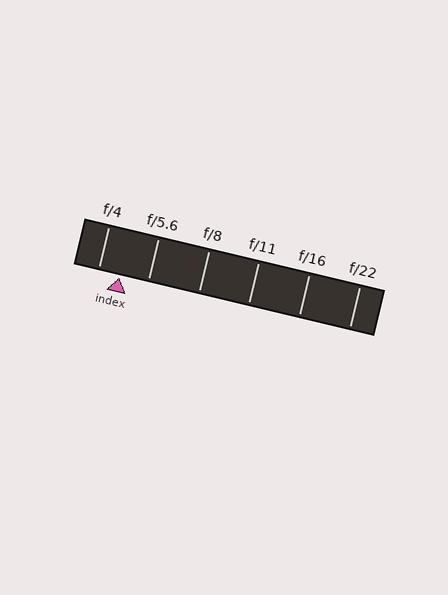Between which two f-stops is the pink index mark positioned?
The index mark is between f/4 and f/5.6.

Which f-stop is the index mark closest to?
The index mark is closest to f/4.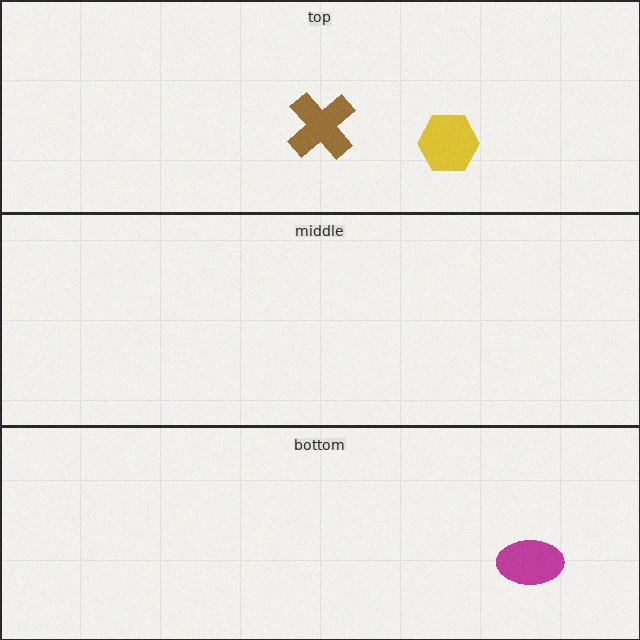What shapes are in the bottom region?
The magenta ellipse.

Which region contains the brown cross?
The top region.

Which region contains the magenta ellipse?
The bottom region.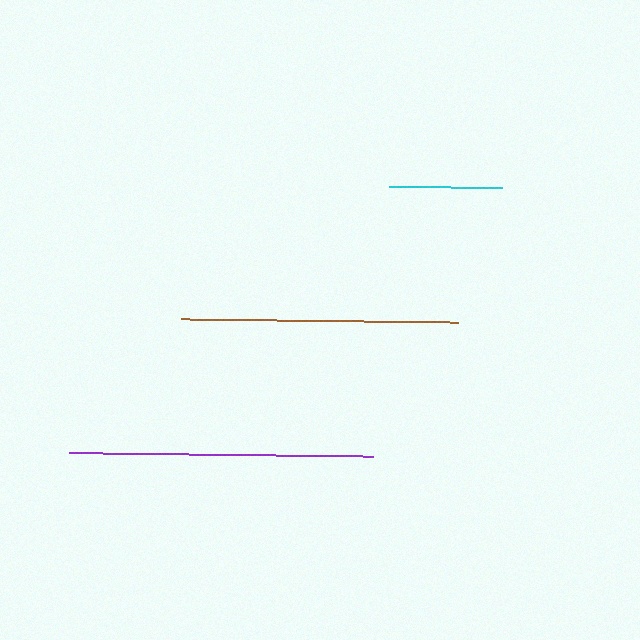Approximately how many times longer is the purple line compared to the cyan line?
The purple line is approximately 2.7 times the length of the cyan line.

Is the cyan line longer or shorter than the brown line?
The brown line is longer than the cyan line.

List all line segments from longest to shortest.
From longest to shortest: purple, brown, cyan.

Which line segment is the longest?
The purple line is the longest at approximately 304 pixels.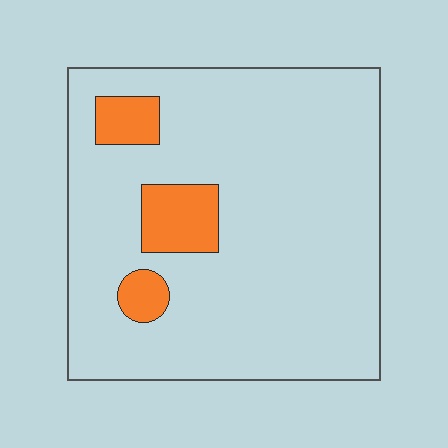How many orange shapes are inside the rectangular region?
3.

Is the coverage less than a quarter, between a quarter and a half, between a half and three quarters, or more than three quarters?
Less than a quarter.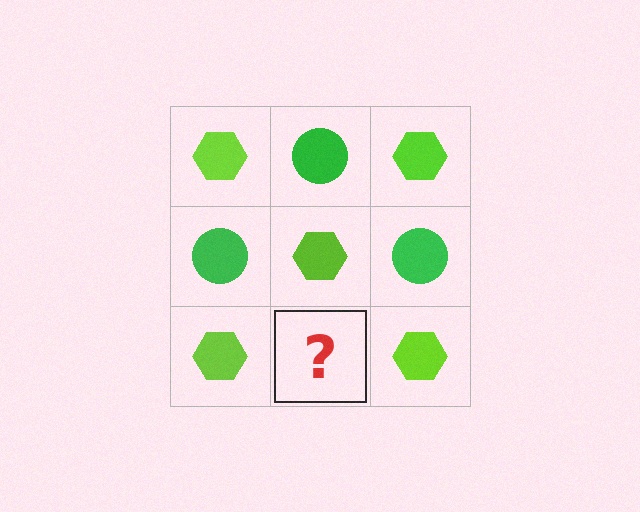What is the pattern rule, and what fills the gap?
The rule is that it alternates lime hexagon and green circle in a checkerboard pattern. The gap should be filled with a green circle.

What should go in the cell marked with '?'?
The missing cell should contain a green circle.